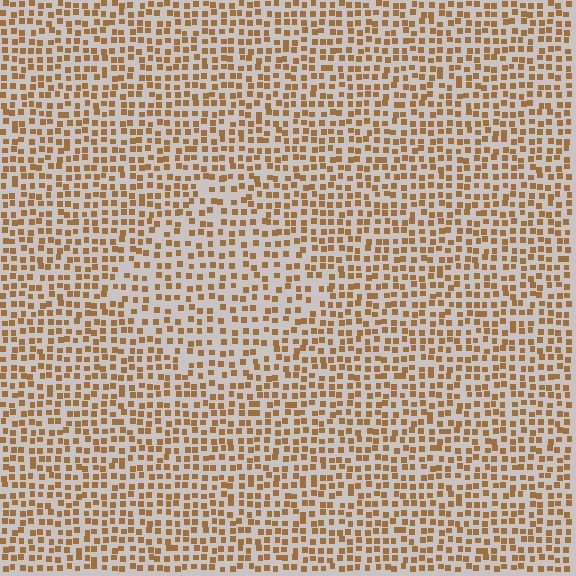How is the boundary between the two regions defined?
The boundary is defined by a change in element density (approximately 1.4x ratio). All elements are the same color, size, and shape.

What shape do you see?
I see a diamond.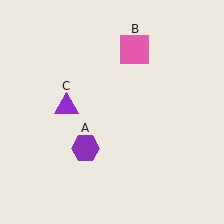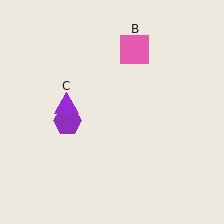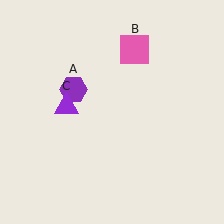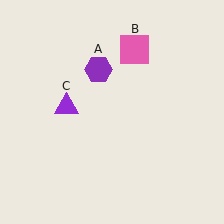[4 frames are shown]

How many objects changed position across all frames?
1 object changed position: purple hexagon (object A).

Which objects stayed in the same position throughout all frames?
Pink square (object B) and purple triangle (object C) remained stationary.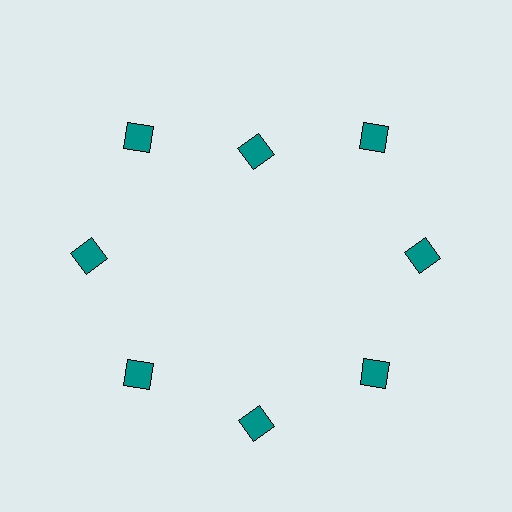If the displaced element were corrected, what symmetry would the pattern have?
It would have 8-fold rotational symmetry — the pattern would map onto itself every 45 degrees.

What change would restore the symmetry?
The symmetry would be restored by moving it outward, back onto the ring so that all 8 diamonds sit at equal angles and equal distance from the center.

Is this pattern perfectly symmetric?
No. The 8 teal diamonds are arranged in a ring, but one element near the 12 o'clock position is pulled inward toward the center, breaking the 8-fold rotational symmetry.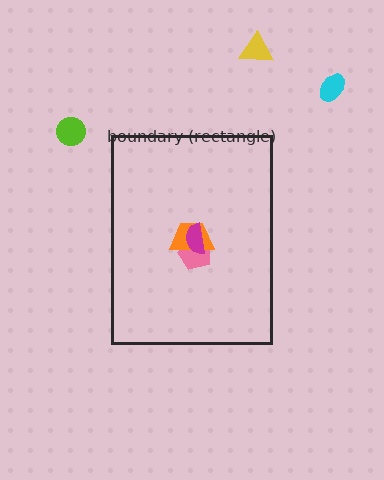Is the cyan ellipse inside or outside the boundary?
Outside.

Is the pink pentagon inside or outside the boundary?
Inside.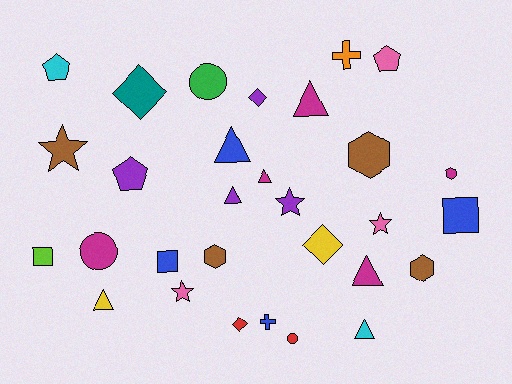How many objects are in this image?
There are 30 objects.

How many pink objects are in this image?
There are 3 pink objects.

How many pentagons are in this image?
There are 3 pentagons.